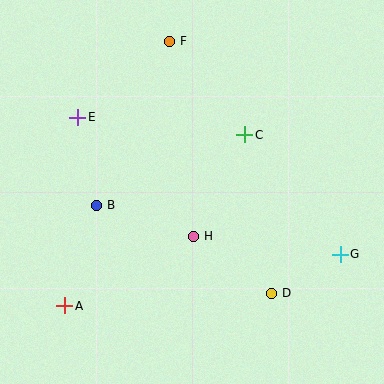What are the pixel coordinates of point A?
Point A is at (65, 306).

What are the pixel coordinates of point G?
Point G is at (340, 254).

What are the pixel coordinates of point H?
Point H is at (194, 236).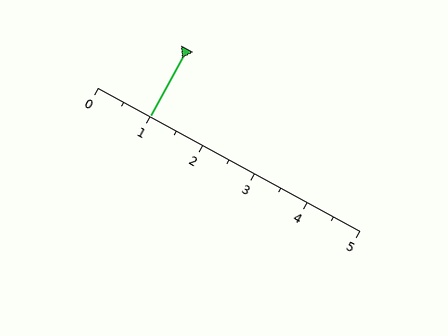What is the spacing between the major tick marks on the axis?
The major ticks are spaced 1 apart.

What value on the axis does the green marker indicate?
The marker indicates approximately 1.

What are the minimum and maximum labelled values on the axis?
The axis runs from 0 to 5.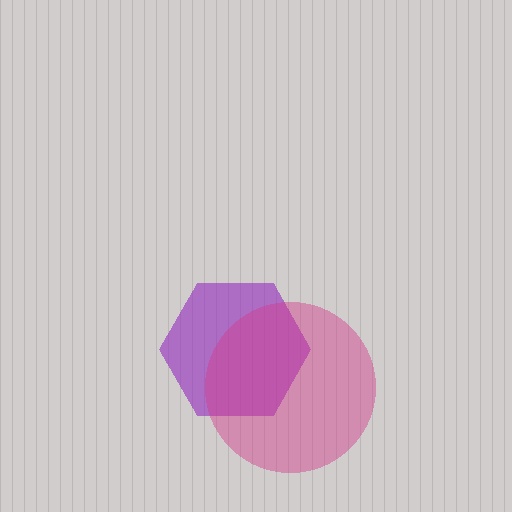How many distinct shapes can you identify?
There are 2 distinct shapes: a purple hexagon, a magenta circle.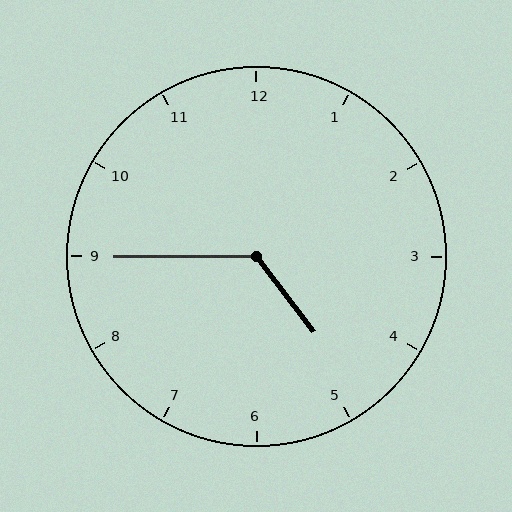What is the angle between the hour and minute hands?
Approximately 128 degrees.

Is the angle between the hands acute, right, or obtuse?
It is obtuse.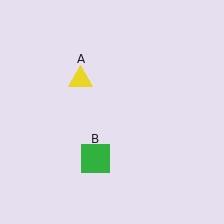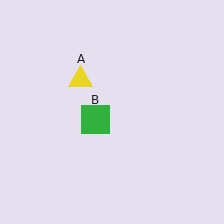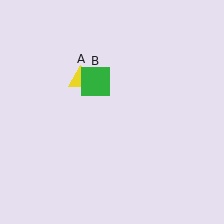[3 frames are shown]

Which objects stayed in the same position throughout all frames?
Yellow triangle (object A) remained stationary.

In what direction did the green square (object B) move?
The green square (object B) moved up.